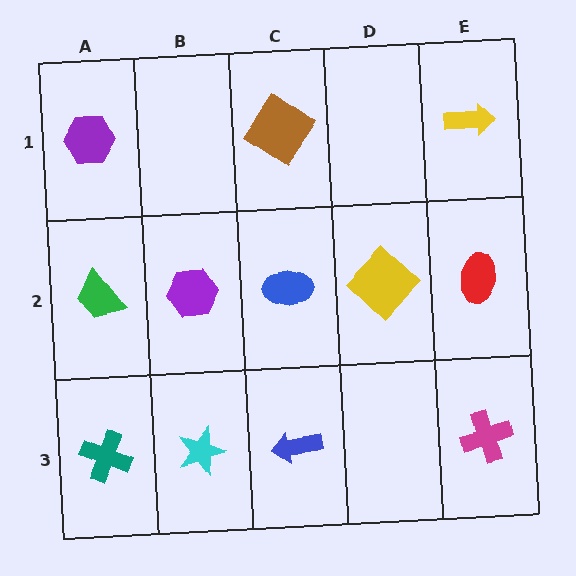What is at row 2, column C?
A blue ellipse.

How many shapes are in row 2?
5 shapes.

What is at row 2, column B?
A purple hexagon.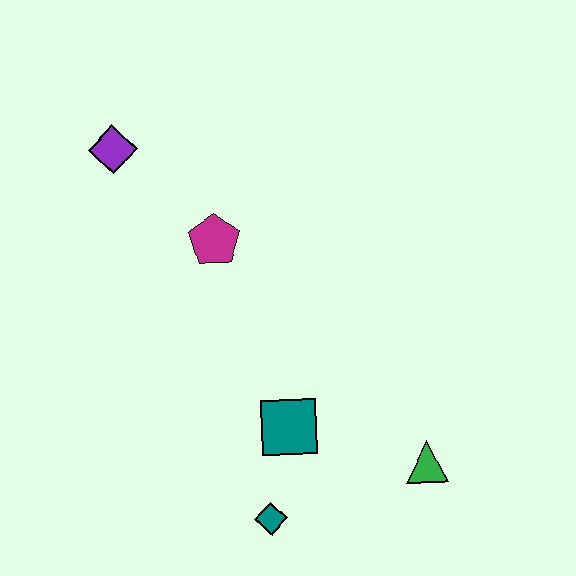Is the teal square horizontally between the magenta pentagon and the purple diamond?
No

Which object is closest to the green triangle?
The teal square is closest to the green triangle.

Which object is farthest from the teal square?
The purple diamond is farthest from the teal square.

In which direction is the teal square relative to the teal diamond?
The teal square is above the teal diamond.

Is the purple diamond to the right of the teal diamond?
No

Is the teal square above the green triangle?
Yes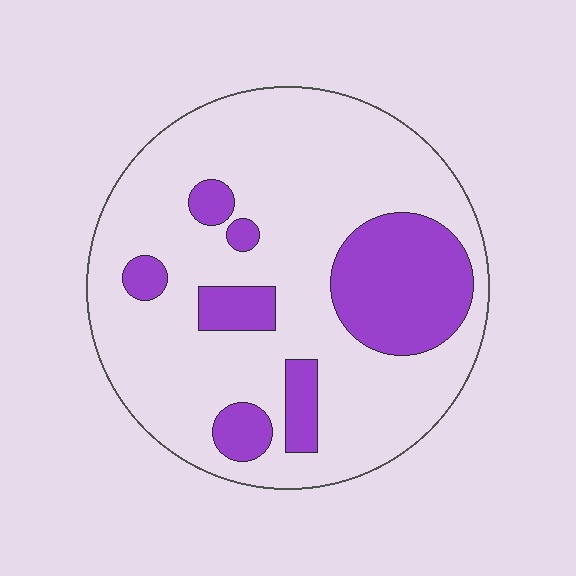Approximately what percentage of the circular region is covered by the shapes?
Approximately 25%.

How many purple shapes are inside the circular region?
7.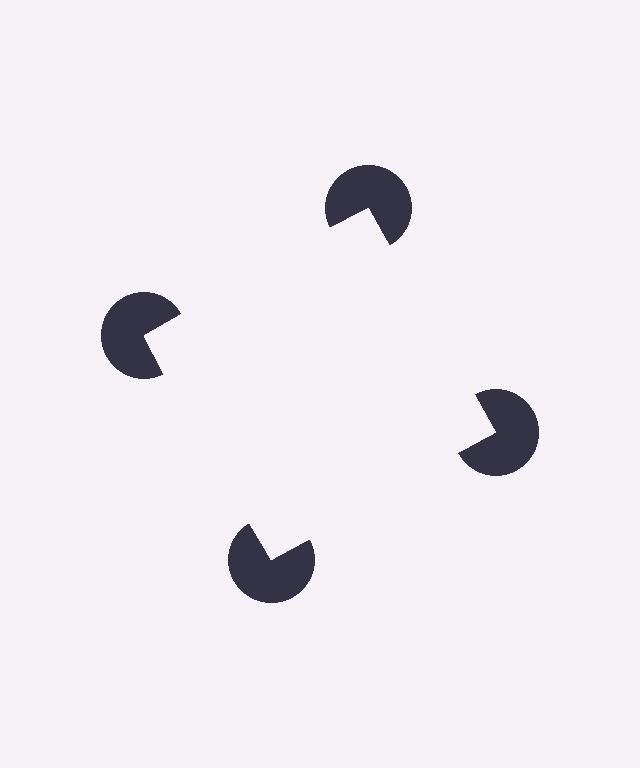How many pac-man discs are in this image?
There are 4 — one at each vertex of the illusory square.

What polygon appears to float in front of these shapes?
An illusory square — its edges are inferred from the aligned wedge cuts in the pac-man discs, not physically drawn.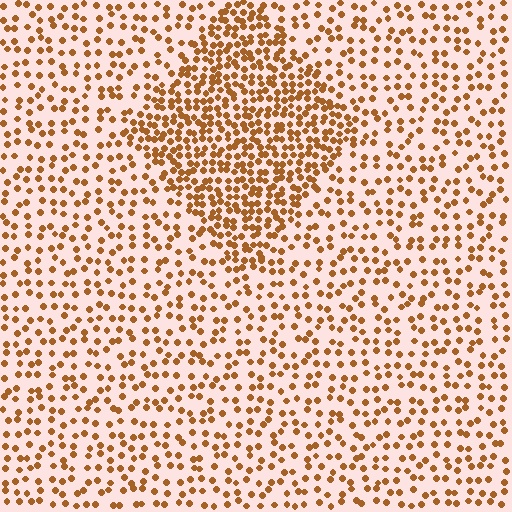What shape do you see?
I see a diamond.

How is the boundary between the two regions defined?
The boundary is defined by a change in element density (approximately 2.1x ratio). All elements are the same color, size, and shape.